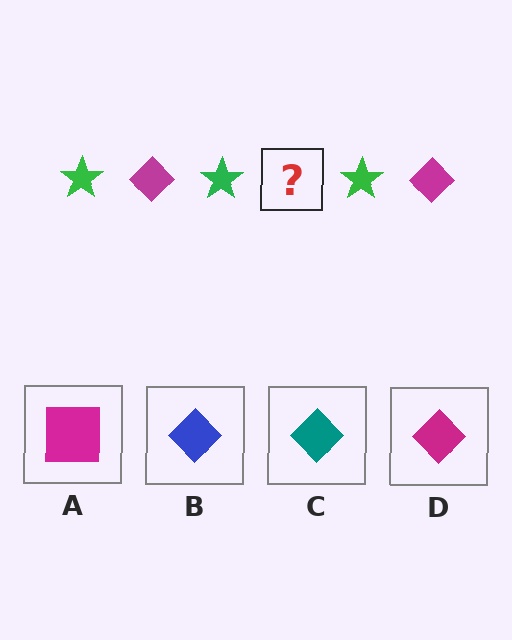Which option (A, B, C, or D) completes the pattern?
D.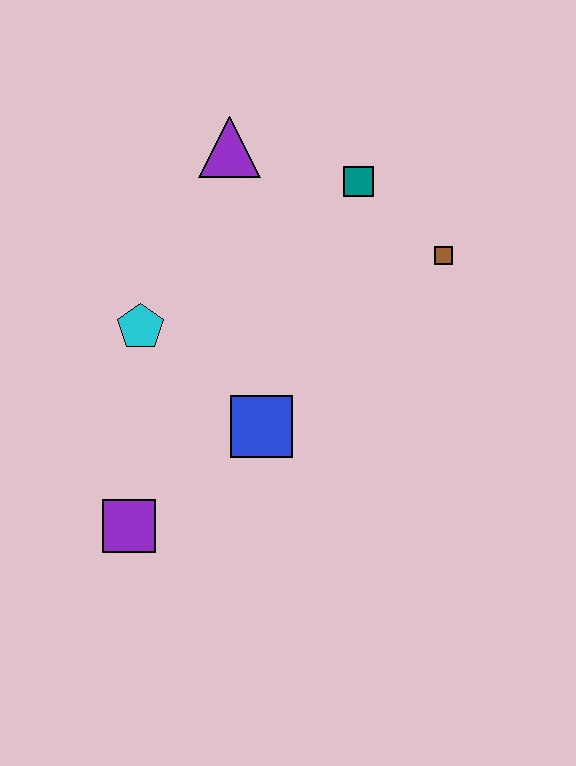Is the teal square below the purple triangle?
Yes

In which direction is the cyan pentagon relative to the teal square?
The cyan pentagon is to the left of the teal square.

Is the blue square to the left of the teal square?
Yes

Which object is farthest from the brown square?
The purple square is farthest from the brown square.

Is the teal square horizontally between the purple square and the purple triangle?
No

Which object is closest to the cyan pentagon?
The blue square is closest to the cyan pentagon.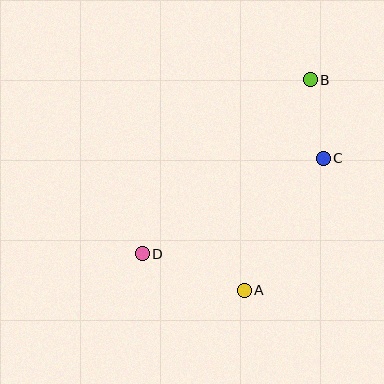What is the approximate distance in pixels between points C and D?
The distance between C and D is approximately 205 pixels.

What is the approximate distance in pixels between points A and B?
The distance between A and B is approximately 221 pixels.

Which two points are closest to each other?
Points B and C are closest to each other.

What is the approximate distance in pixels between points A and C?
The distance between A and C is approximately 154 pixels.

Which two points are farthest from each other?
Points B and D are farthest from each other.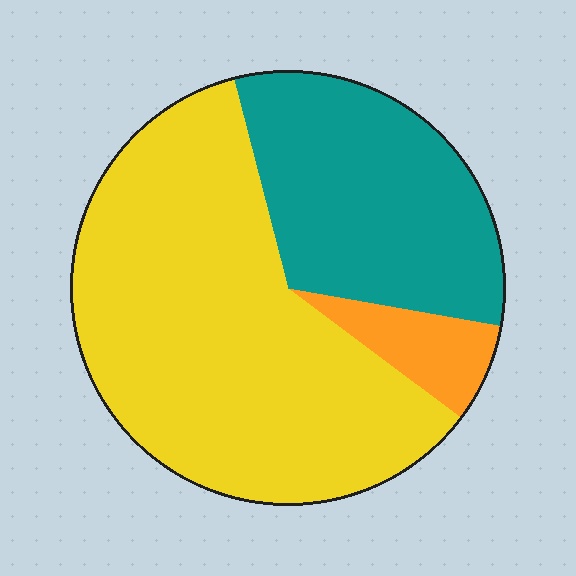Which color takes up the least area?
Orange, at roughly 5%.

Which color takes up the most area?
Yellow, at roughly 60%.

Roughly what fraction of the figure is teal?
Teal covers about 30% of the figure.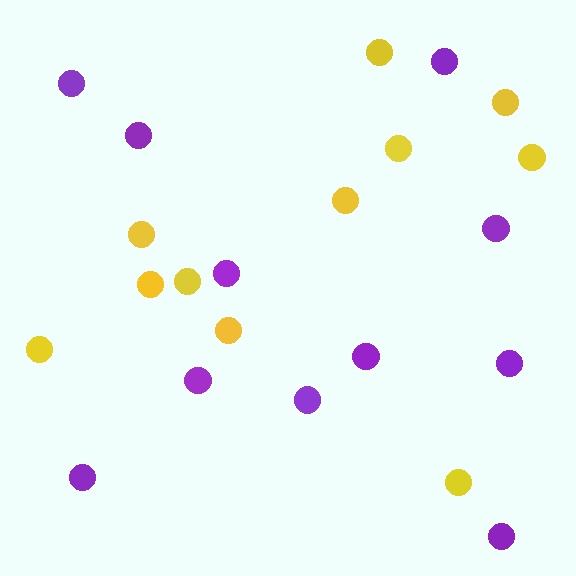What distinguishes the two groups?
There are 2 groups: one group of purple circles (11) and one group of yellow circles (11).